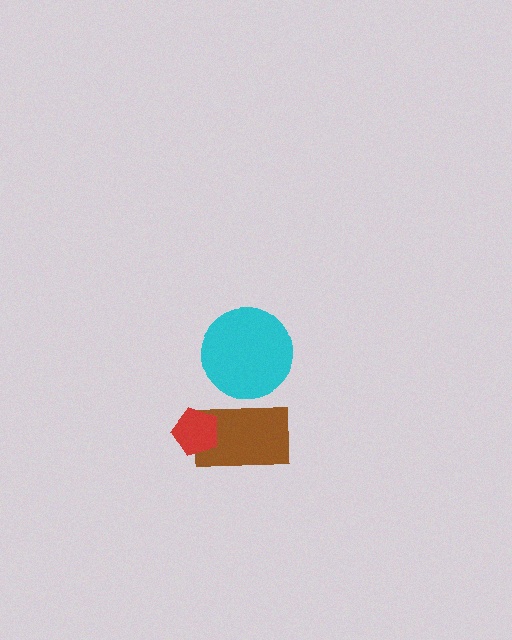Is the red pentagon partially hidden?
No, no other shape covers it.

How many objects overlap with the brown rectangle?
1 object overlaps with the brown rectangle.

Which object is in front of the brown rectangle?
The red pentagon is in front of the brown rectangle.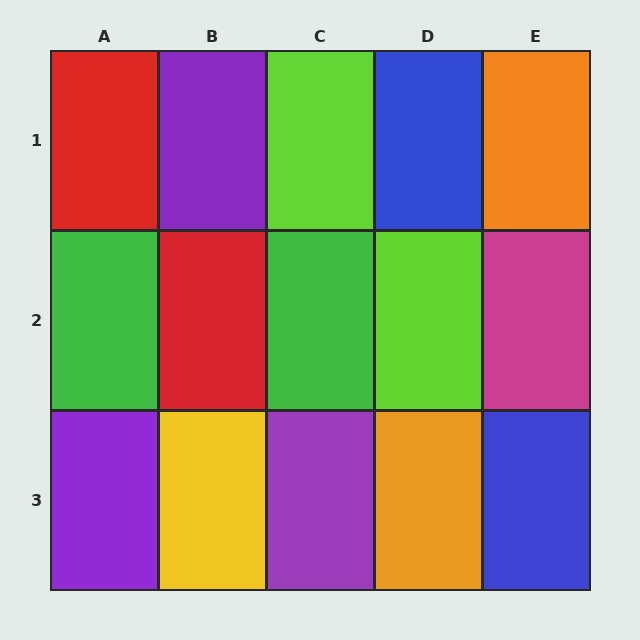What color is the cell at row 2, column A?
Green.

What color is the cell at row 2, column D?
Lime.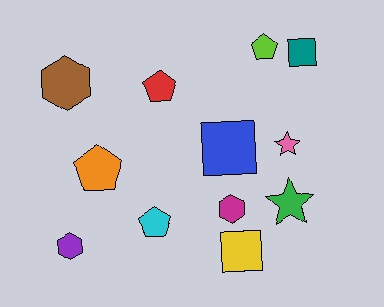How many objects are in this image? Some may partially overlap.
There are 12 objects.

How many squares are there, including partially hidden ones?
There are 3 squares.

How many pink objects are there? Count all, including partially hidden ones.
There is 1 pink object.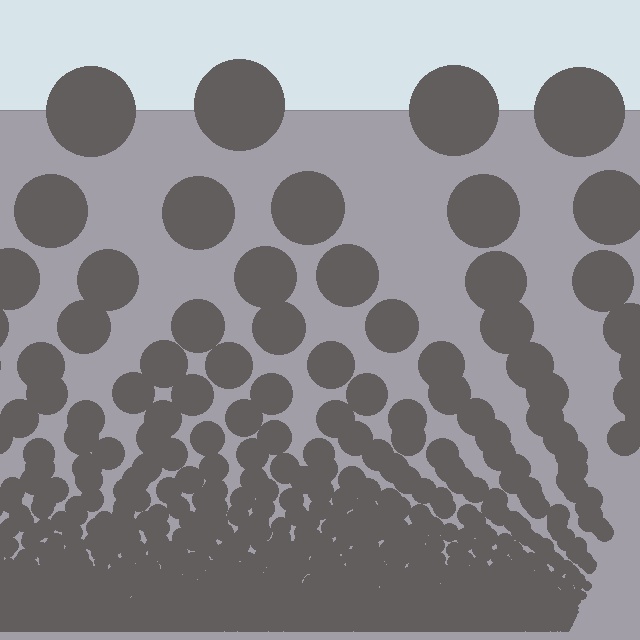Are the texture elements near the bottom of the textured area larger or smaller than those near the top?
Smaller. The gradient is inverted — elements near the bottom are smaller and denser.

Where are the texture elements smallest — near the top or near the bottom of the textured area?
Near the bottom.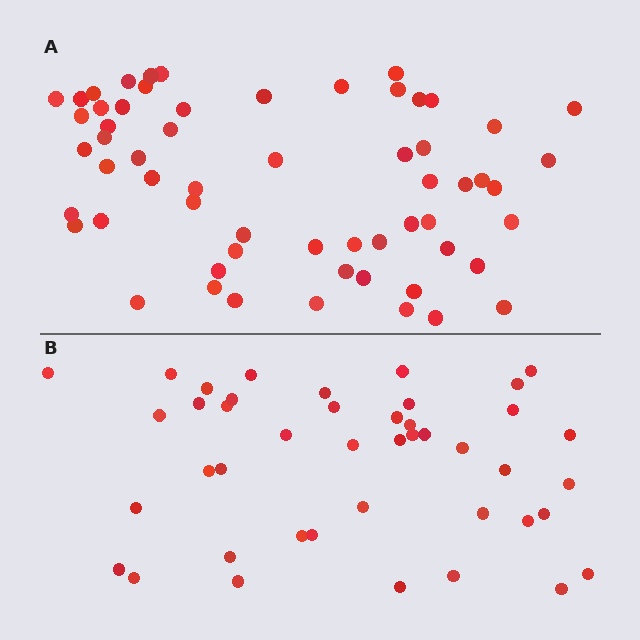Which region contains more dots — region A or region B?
Region A (the top region) has more dots.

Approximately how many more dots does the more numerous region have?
Region A has approximately 15 more dots than region B.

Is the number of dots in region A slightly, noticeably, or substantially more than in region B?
Region A has noticeably more, but not dramatically so. The ratio is roughly 1.4 to 1.